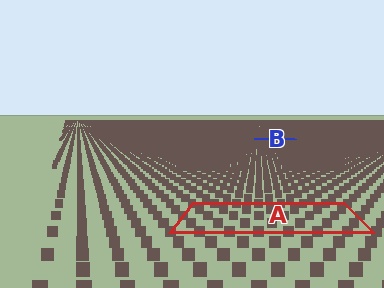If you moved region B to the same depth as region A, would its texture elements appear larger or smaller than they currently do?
They would appear larger. At a closer depth, the same texture elements are projected at a bigger on-screen size.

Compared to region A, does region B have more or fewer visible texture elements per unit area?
Region B has more texture elements per unit area — they are packed more densely because it is farther away.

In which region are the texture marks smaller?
The texture marks are smaller in region B, because it is farther away.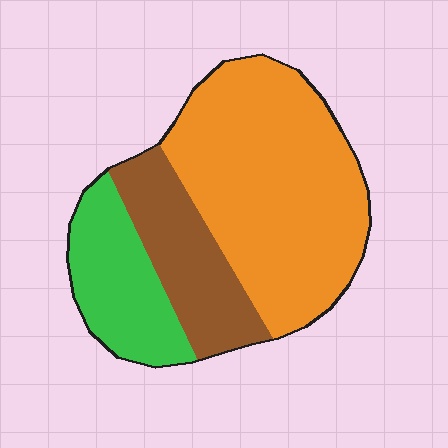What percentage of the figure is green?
Green covers roughly 20% of the figure.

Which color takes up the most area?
Orange, at roughly 55%.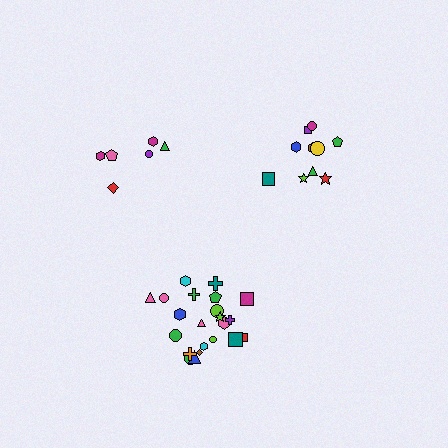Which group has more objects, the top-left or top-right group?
The top-right group.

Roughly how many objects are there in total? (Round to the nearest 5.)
Roughly 40 objects in total.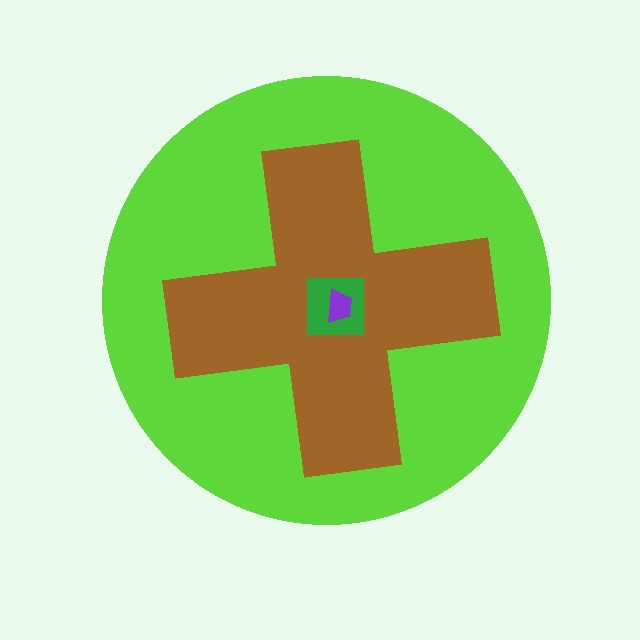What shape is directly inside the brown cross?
The green square.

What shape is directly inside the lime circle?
The brown cross.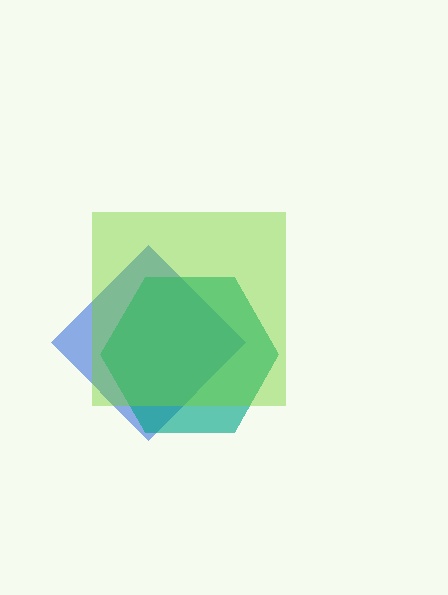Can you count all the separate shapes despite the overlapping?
Yes, there are 3 separate shapes.